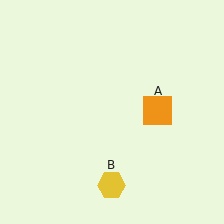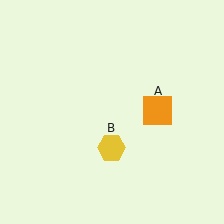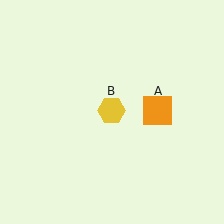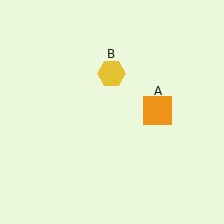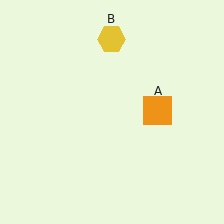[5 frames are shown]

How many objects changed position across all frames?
1 object changed position: yellow hexagon (object B).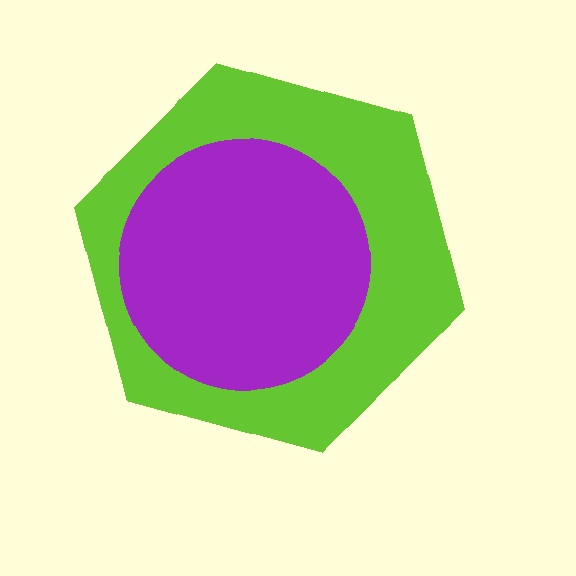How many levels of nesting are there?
2.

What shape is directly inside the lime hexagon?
The purple circle.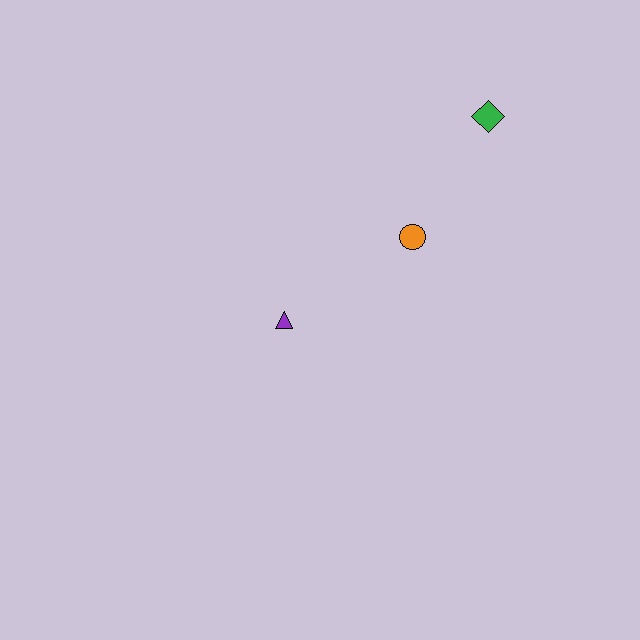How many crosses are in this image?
There are no crosses.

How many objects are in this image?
There are 3 objects.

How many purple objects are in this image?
There is 1 purple object.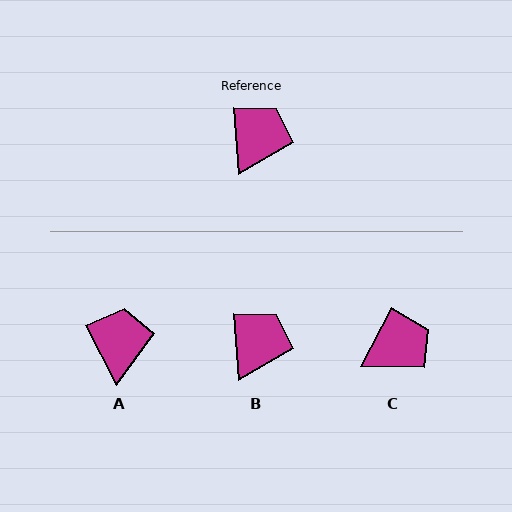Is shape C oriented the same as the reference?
No, it is off by about 31 degrees.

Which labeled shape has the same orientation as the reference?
B.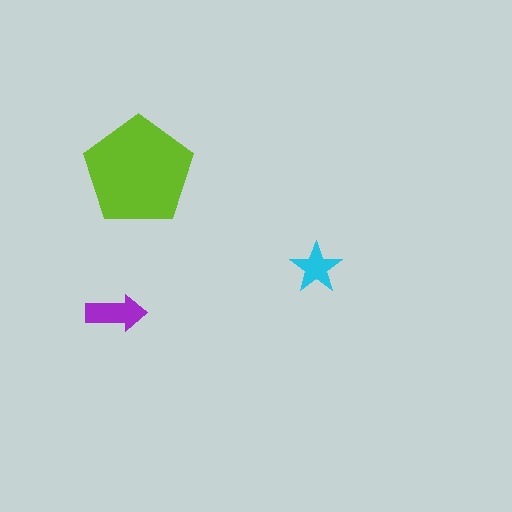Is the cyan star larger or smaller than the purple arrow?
Smaller.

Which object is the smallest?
The cyan star.